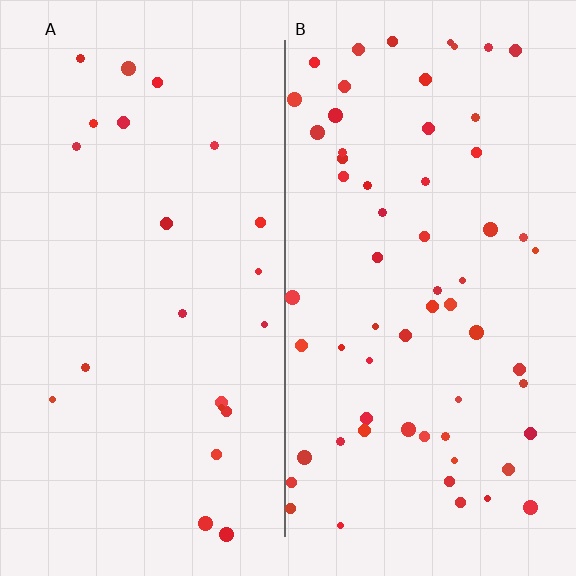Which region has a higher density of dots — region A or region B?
B (the right).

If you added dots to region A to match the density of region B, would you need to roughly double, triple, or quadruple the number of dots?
Approximately triple.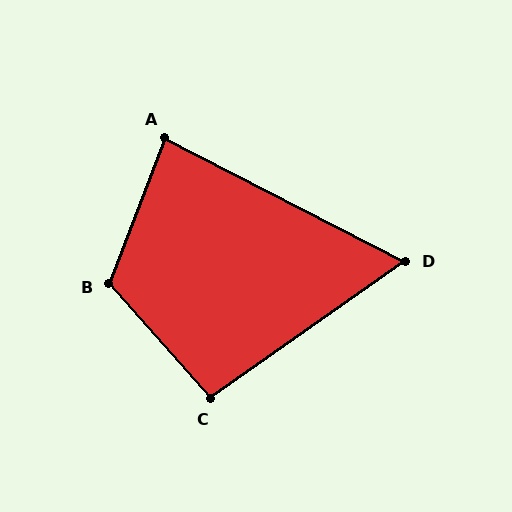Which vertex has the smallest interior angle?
D, at approximately 62 degrees.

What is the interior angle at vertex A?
Approximately 84 degrees (acute).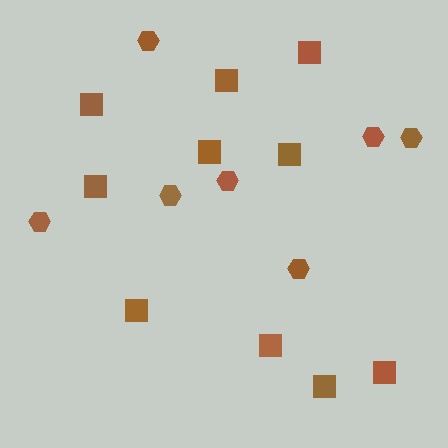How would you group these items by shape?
There are 2 groups: one group of hexagons (7) and one group of squares (10).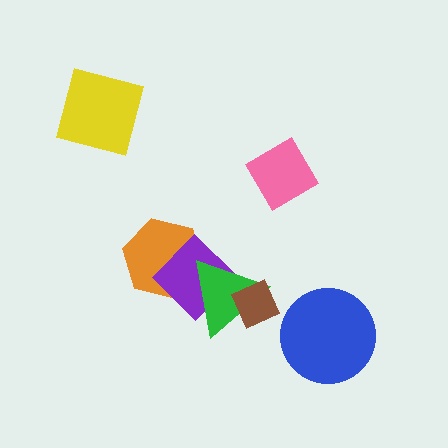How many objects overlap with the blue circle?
0 objects overlap with the blue circle.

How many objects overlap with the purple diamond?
2 objects overlap with the purple diamond.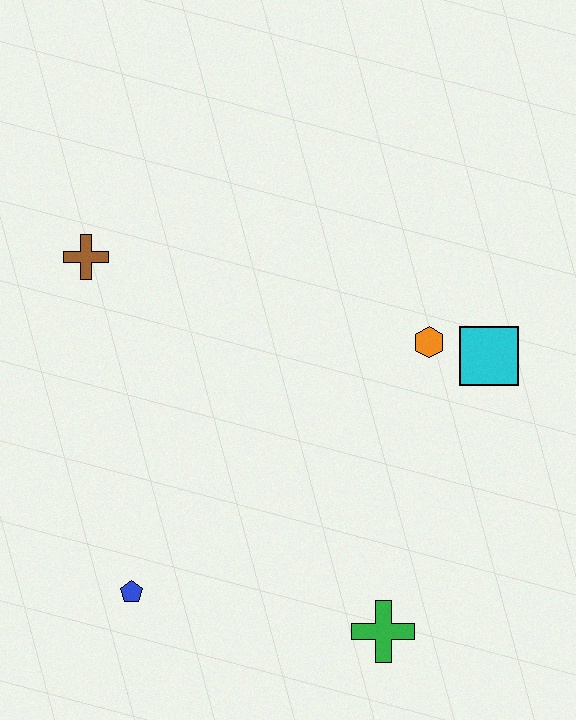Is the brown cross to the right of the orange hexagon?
No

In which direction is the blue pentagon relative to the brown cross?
The blue pentagon is below the brown cross.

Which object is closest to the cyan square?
The orange hexagon is closest to the cyan square.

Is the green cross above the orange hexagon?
No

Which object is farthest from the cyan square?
The blue pentagon is farthest from the cyan square.